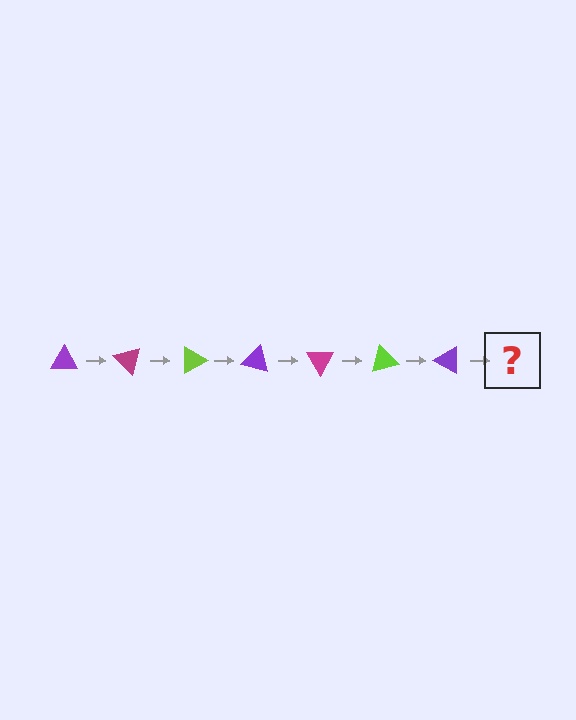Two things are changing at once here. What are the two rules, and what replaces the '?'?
The two rules are that it rotates 45 degrees each step and the color cycles through purple, magenta, and lime. The '?' should be a magenta triangle, rotated 315 degrees from the start.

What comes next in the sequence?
The next element should be a magenta triangle, rotated 315 degrees from the start.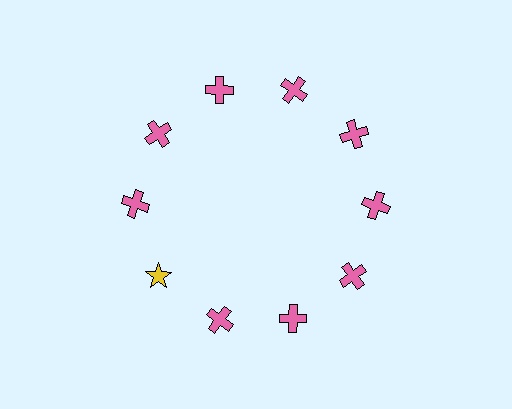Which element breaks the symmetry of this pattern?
The yellow star at roughly the 8 o'clock position breaks the symmetry. All other shapes are pink crosses.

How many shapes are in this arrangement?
There are 10 shapes arranged in a ring pattern.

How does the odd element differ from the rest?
It differs in both color (yellow instead of pink) and shape (star instead of cross).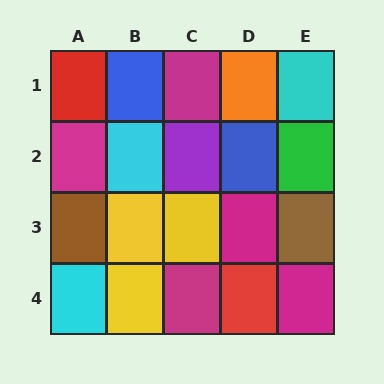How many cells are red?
2 cells are red.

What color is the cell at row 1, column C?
Magenta.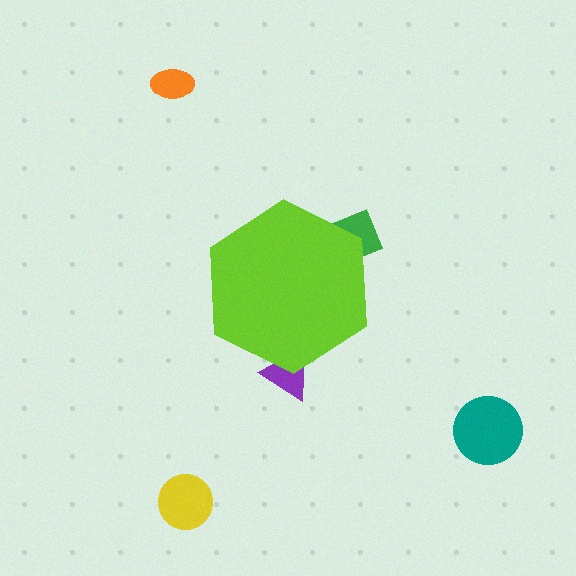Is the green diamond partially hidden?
Yes, the green diamond is partially hidden behind the lime hexagon.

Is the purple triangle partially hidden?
Yes, the purple triangle is partially hidden behind the lime hexagon.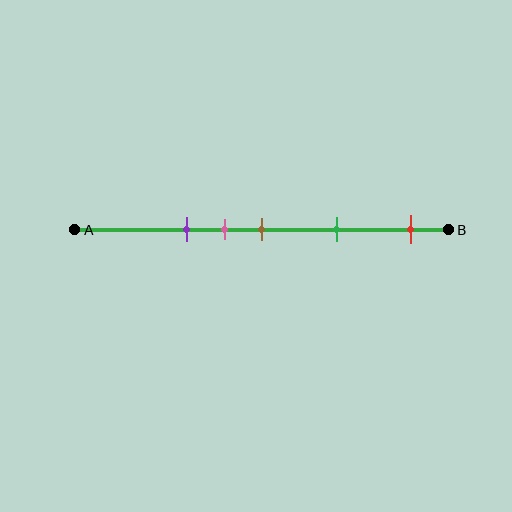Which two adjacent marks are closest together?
The pink and brown marks are the closest adjacent pair.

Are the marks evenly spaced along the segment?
No, the marks are not evenly spaced.